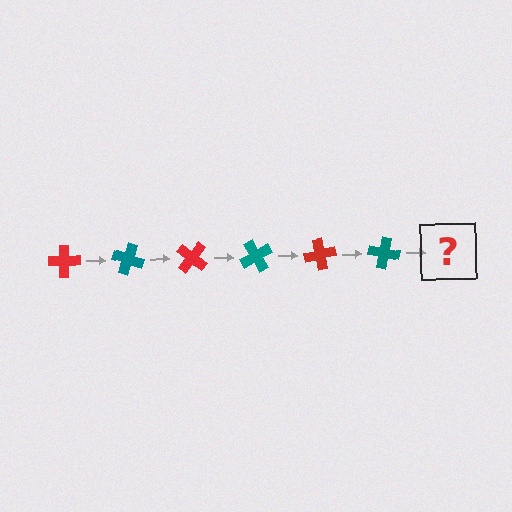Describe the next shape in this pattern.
It should be a red cross, rotated 120 degrees from the start.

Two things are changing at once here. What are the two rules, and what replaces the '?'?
The two rules are that it rotates 20 degrees each step and the color cycles through red and teal. The '?' should be a red cross, rotated 120 degrees from the start.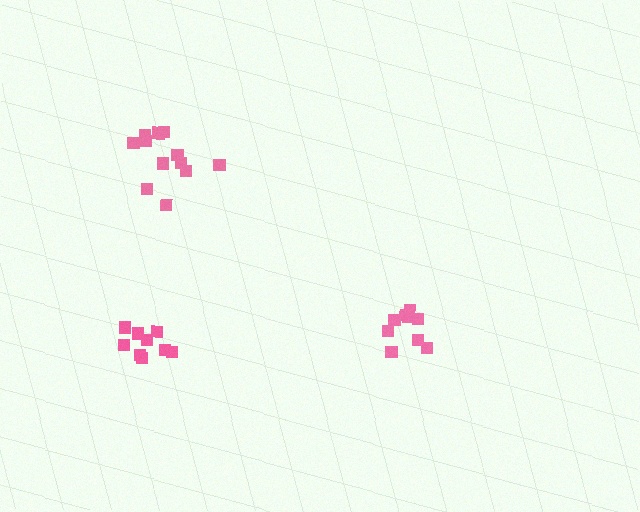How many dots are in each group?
Group 1: 12 dots, Group 2: 10 dots, Group 3: 9 dots (31 total).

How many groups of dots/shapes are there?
There are 3 groups.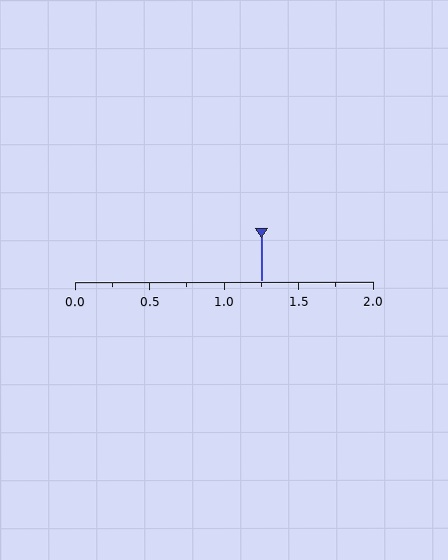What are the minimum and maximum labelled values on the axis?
The axis runs from 0.0 to 2.0.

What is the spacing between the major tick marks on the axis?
The major ticks are spaced 0.5 apart.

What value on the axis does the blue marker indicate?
The marker indicates approximately 1.25.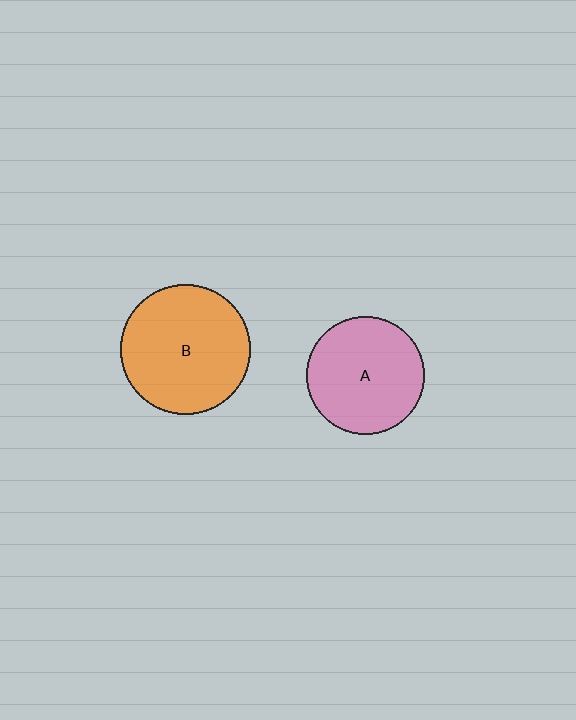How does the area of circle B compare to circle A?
Approximately 1.2 times.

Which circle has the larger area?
Circle B (orange).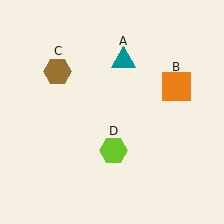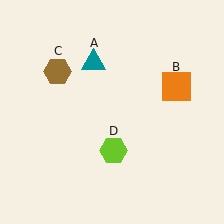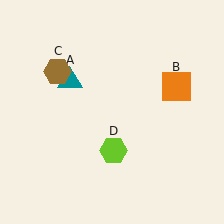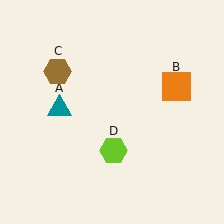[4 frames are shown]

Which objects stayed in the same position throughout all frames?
Orange square (object B) and brown hexagon (object C) and lime hexagon (object D) remained stationary.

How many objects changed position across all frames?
1 object changed position: teal triangle (object A).